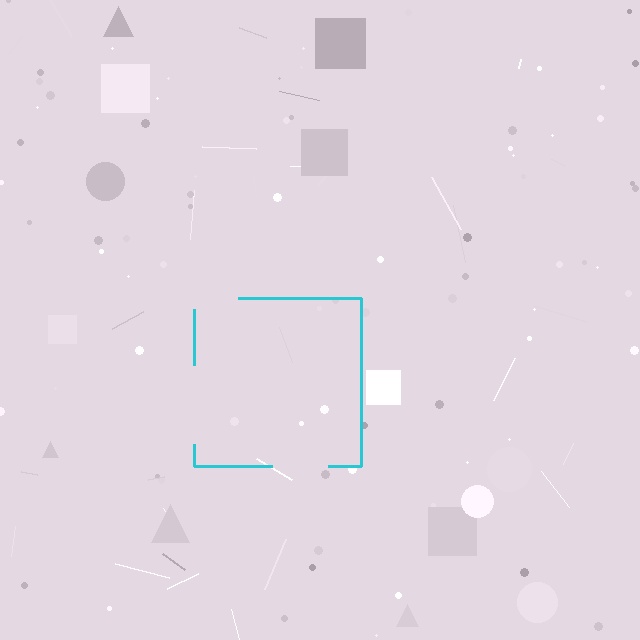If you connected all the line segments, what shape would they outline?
They would outline a square.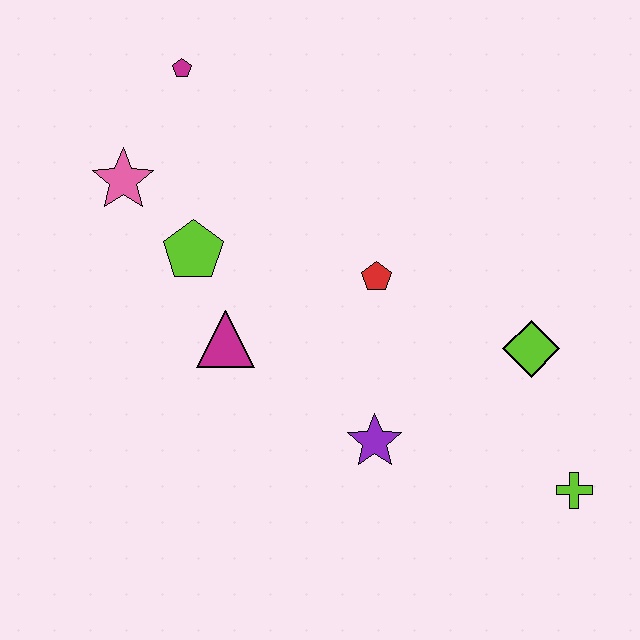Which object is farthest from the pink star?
The lime cross is farthest from the pink star.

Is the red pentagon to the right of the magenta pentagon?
Yes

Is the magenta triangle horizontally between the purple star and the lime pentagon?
Yes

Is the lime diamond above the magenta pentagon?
No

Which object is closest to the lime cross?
The lime diamond is closest to the lime cross.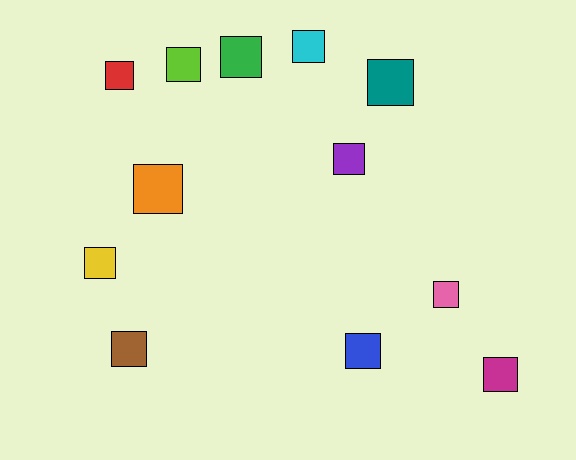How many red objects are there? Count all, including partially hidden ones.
There is 1 red object.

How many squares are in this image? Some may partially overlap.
There are 12 squares.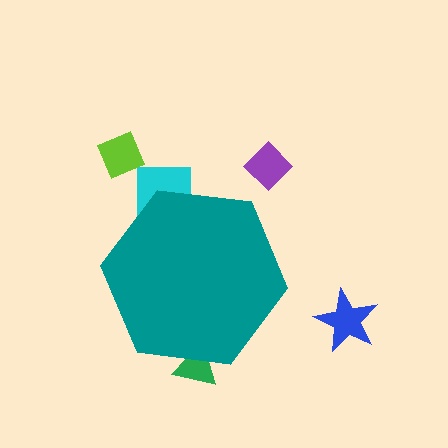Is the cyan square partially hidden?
Yes, the cyan square is partially hidden behind the teal hexagon.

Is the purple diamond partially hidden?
No, the purple diamond is fully visible.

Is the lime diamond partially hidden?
No, the lime diamond is fully visible.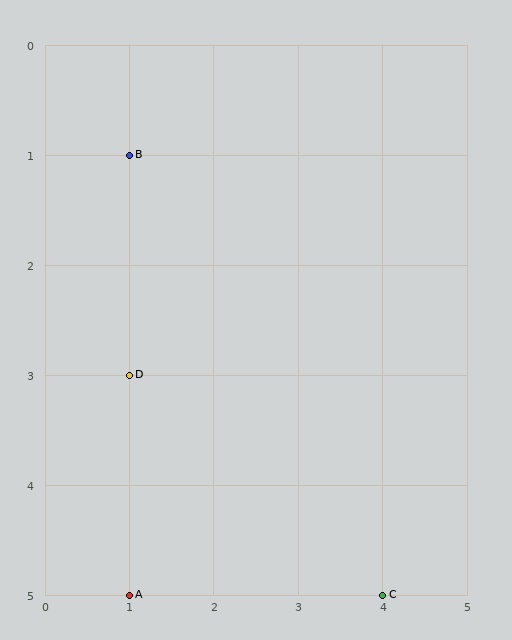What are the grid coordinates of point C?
Point C is at grid coordinates (4, 5).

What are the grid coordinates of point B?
Point B is at grid coordinates (1, 1).